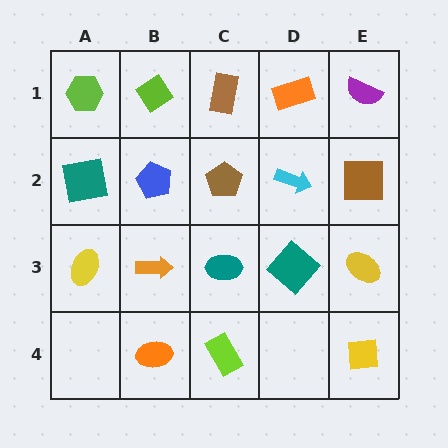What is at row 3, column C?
A teal ellipse.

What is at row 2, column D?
A cyan arrow.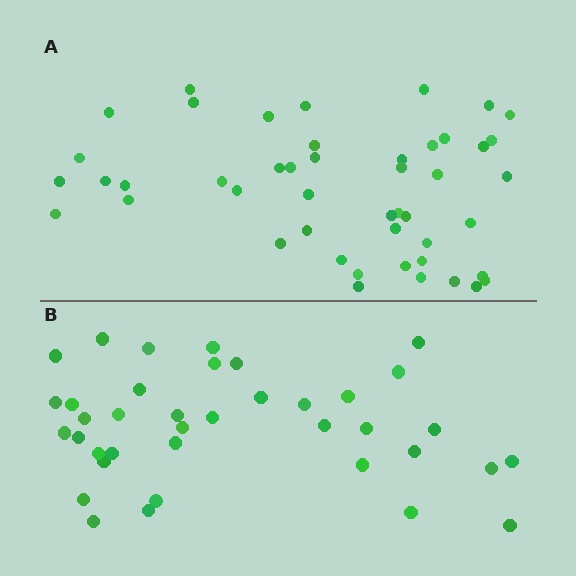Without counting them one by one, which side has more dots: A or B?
Region A (the top region) has more dots.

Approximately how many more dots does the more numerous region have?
Region A has roughly 8 or so more dots than region B.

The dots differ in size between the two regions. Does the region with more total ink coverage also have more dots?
No. Region B has more total ink coverage because its dots are larger, but region A actually contains more individual dots. Total area can be misleading — the number of items is what matters here.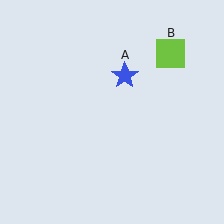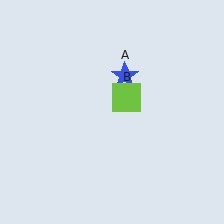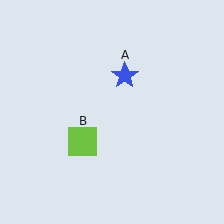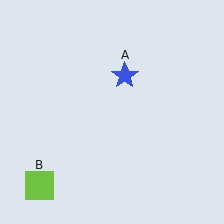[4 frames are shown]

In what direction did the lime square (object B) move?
The lime square (object B) moved down and to the left.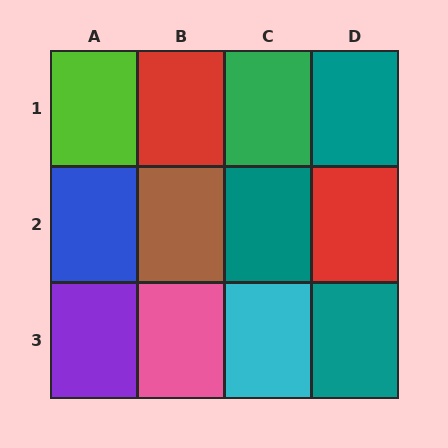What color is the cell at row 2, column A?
Blue.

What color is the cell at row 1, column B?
Red.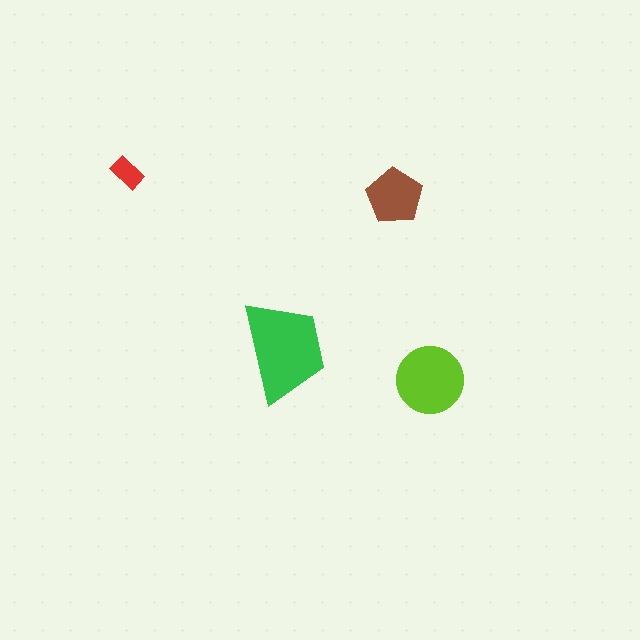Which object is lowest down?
The lime circle is bottommost.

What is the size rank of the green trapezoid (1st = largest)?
1st.